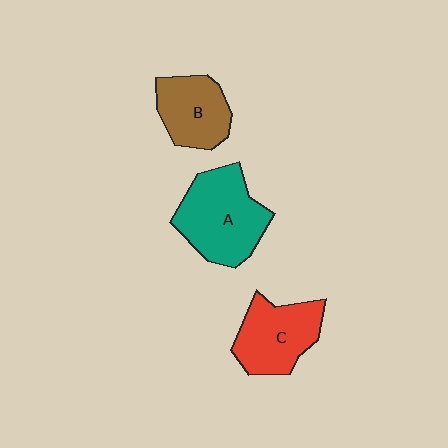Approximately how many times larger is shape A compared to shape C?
Approximately 1.3 times.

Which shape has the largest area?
Shape A (teal).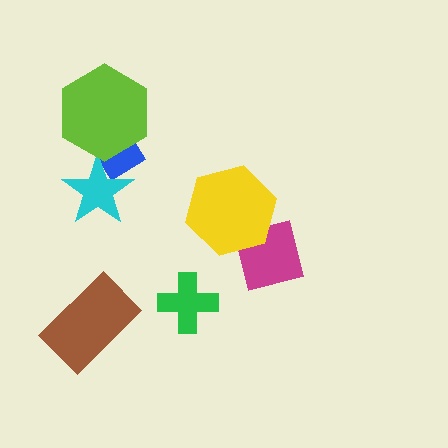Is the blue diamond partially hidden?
Yes, it is partially covered by another shape.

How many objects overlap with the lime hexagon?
1 object overlaps with the lime hexagon.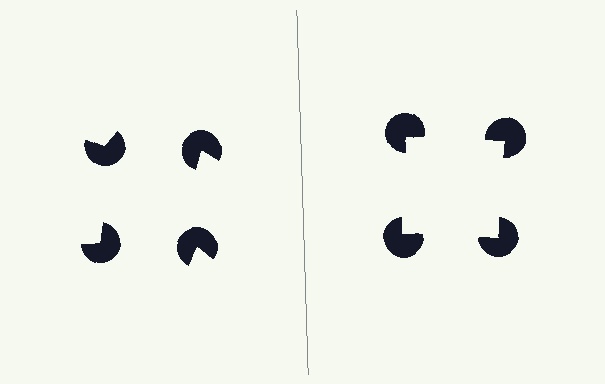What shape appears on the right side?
An illusory square.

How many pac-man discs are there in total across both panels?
8 — 4 on each side.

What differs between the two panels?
The pac-man discs are positioned identically on both sides; only the wedge orientations differ. On the right they align to a square; on the left they are misaligned.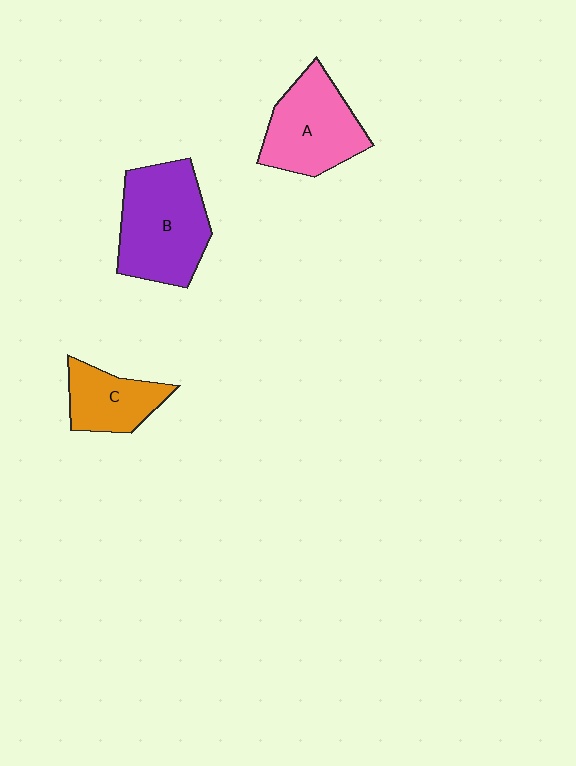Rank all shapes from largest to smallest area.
From largest to smallest: B (purple), A (pink), C (orange).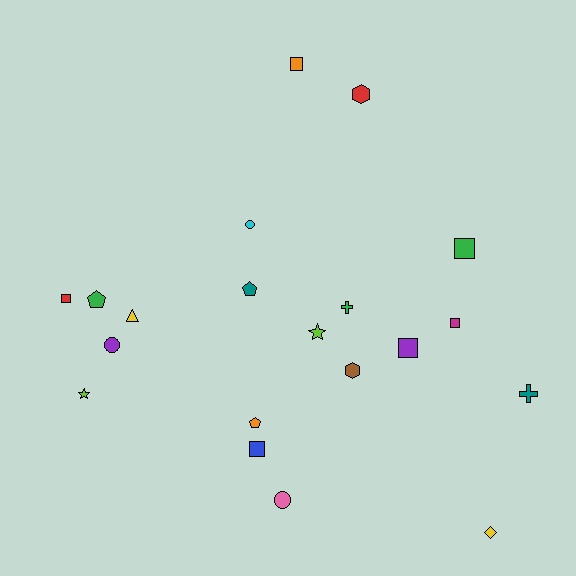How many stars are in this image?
There are 2 stars.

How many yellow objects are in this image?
There are 2 yellow objects.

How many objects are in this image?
There are 20 objects.